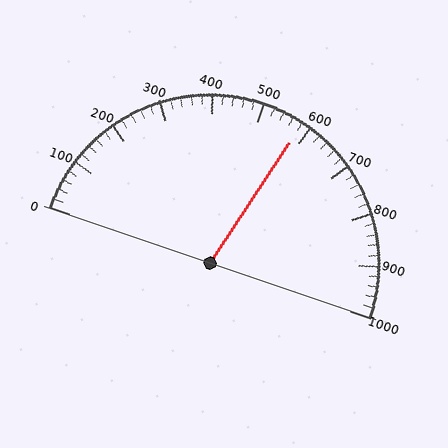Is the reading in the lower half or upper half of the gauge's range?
The reading is in the upper half of the range (0 to 1000).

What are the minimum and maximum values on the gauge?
The gauge ranges from 0 to 1000.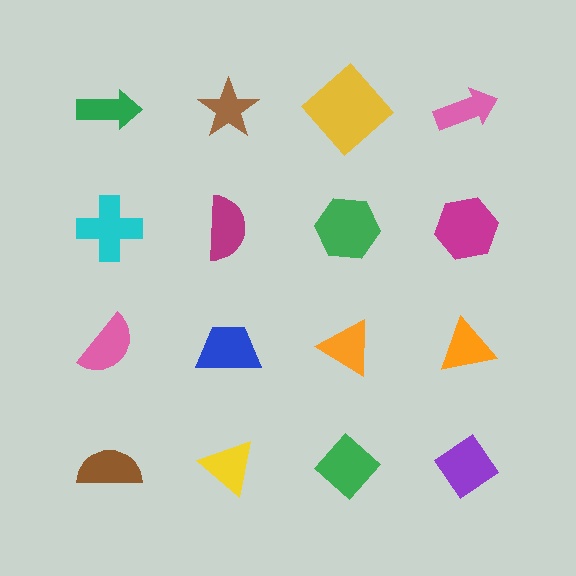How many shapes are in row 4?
4 shapes.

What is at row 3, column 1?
A pink semicircle.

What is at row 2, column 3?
A green hexagon.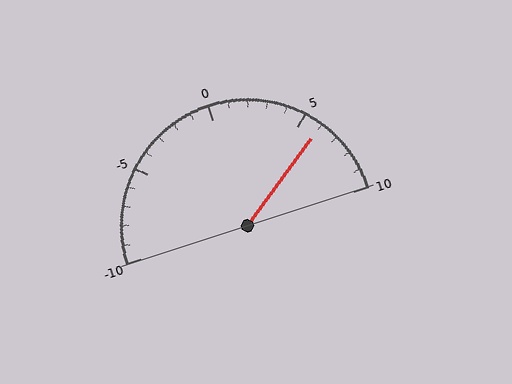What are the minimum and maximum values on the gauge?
The gauge ranges from -10 to 10.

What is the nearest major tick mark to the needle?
The nearest major tick mark is 5.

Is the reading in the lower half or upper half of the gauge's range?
The reading is in the upper half of the range (-10 to 10).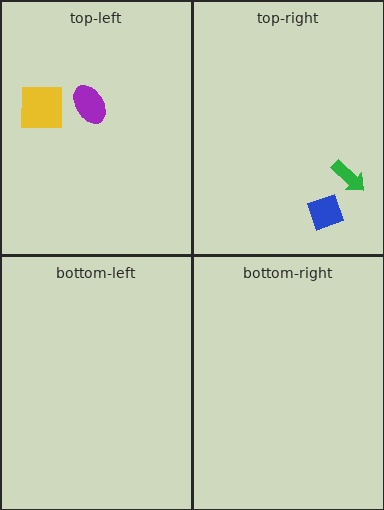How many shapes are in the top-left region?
2.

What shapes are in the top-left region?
The yellow square, the purple ellipse.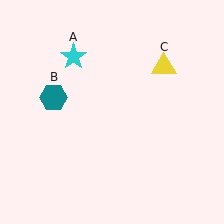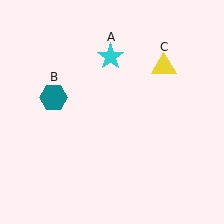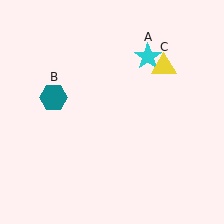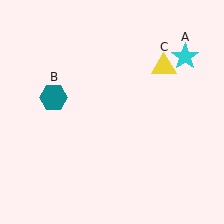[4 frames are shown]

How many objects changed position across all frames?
1 object changed position: cyan star (object A).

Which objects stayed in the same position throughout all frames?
Teal hexagon (object B) and yellow triangle (object C) remained stationary.